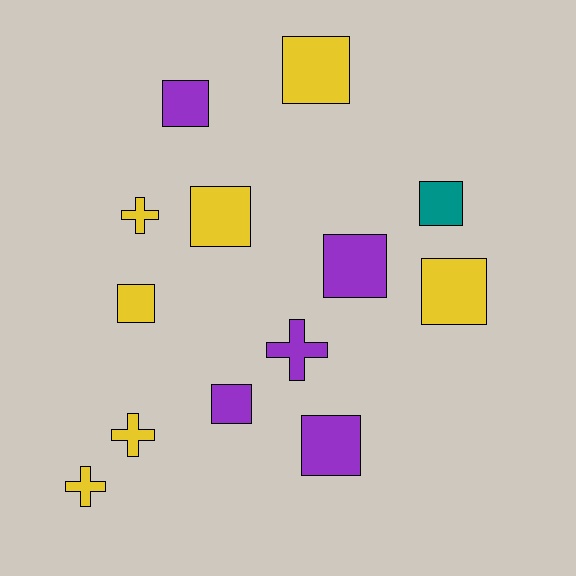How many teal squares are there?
There is 1 teal square.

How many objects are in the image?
There are 13 objects.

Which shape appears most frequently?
Square, with 9 objects.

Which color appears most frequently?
Yellow, with 7 objects.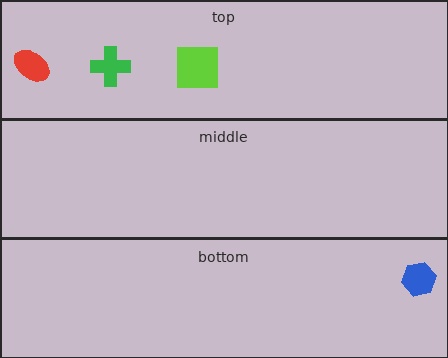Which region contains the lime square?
The top region.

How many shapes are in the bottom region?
1.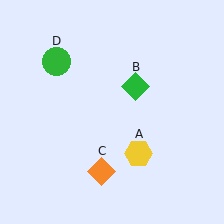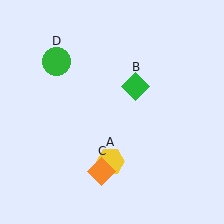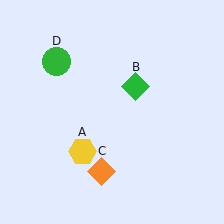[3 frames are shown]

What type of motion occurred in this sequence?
The yellow hexagon (object A) rotated clockwise around the center of the scene.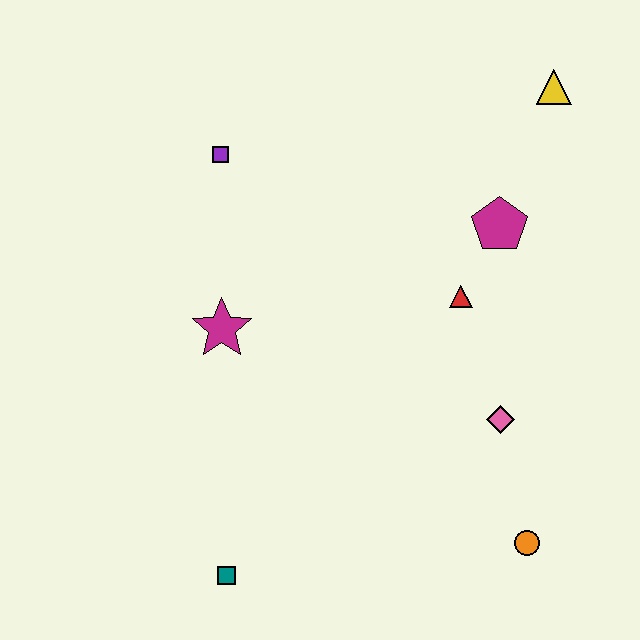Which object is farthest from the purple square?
The orange circle is farthest from the purple square.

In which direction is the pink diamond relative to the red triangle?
The pink diamond is below the red triangle.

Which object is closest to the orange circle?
The pink diamond is closest to the orange circle.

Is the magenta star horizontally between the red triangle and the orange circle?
No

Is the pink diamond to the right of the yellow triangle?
No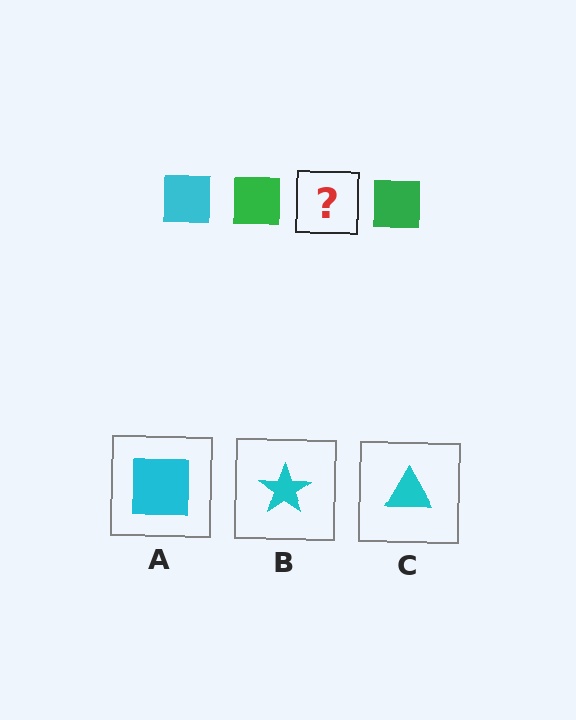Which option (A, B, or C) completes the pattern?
A.